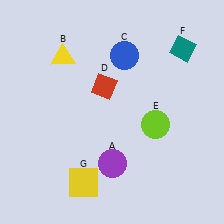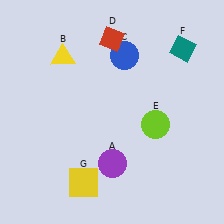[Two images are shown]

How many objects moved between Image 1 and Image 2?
1 object moved between the two images.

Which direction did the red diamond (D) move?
The red diamond (D) moved up.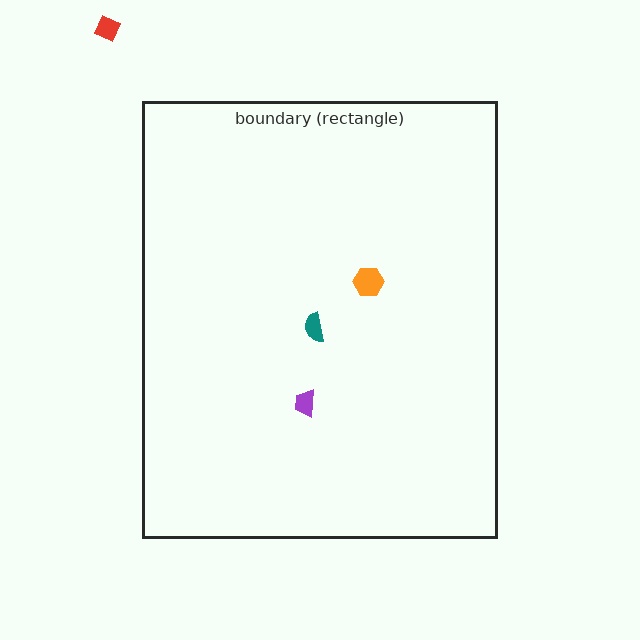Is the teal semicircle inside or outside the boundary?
Inside.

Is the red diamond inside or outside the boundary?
Outside.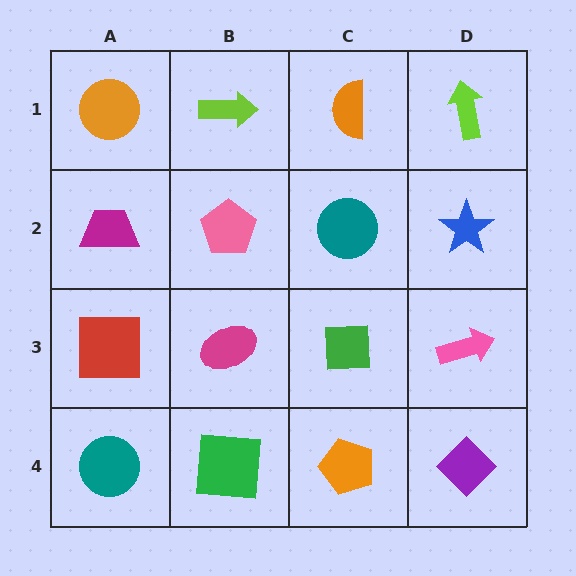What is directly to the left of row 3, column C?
A magenta ellipse.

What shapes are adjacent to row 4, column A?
A red square (row 3, column A), a green square (row 4, column B).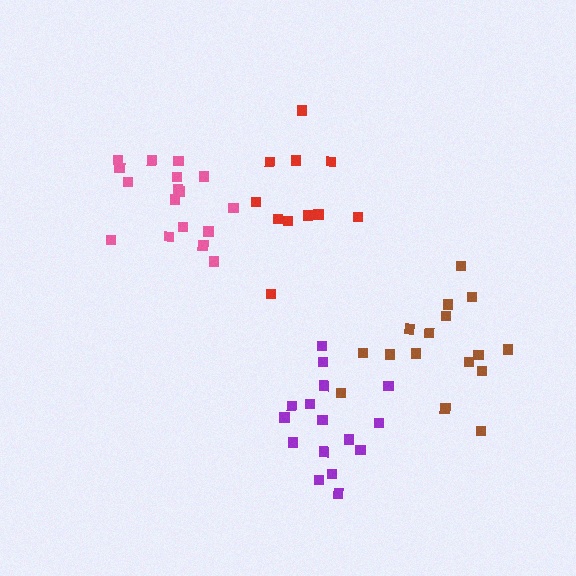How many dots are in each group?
Group 1: 16 dots, Group 2: 17 dots, Group 3: 16 dots, Group 4: 11 dots (60 total).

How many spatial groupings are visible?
There are 4 spatial groupings.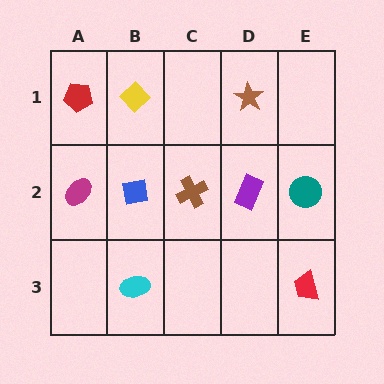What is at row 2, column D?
A purple rectangle.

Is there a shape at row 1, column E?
No, that cell is empty.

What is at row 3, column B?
A cyan ellipse.